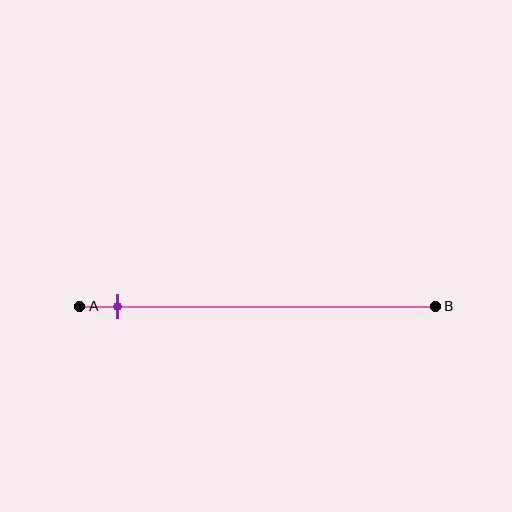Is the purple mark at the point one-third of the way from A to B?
No, the mark is at about 10% from A, not at the 33% one-third point.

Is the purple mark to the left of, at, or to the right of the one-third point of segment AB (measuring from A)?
The purple mark is to the left of the one-third point of segment AB.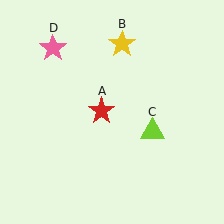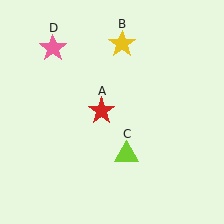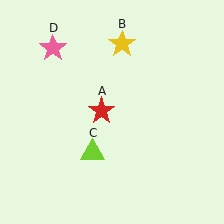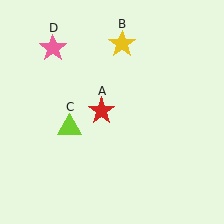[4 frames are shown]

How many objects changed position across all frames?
1 object changed position: lime triangle (object C).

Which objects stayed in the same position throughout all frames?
Red star (object A) and yellow star (object B) and pink star (object D) remained stationary.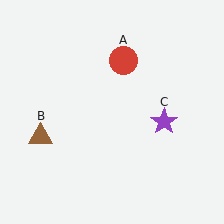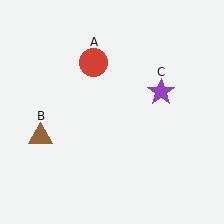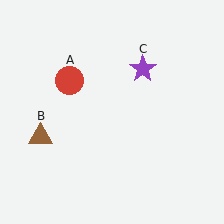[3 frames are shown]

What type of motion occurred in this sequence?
The red circle (object A), purple star (object C) rotated counterclockwise around the center of the scene.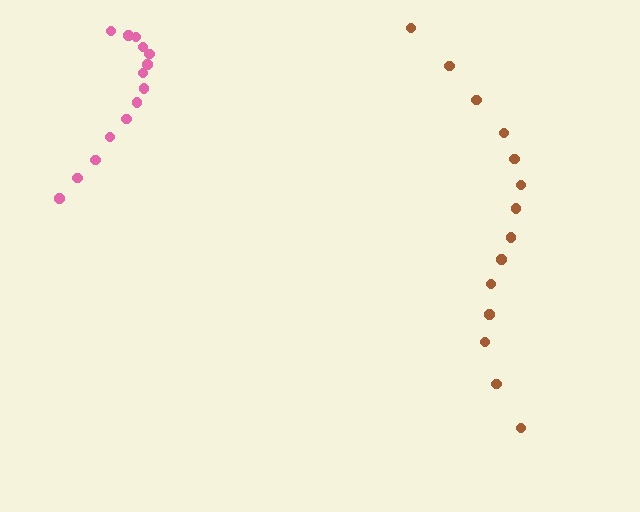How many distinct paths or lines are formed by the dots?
There are 2 distinct paths.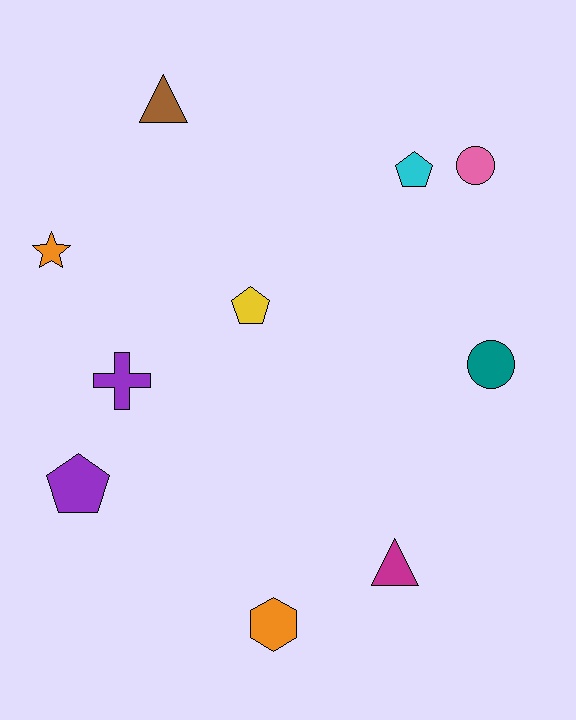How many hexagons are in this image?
There is 1 hexagon.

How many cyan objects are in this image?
There is 1 cyan object.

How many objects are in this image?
There are 10 objects.